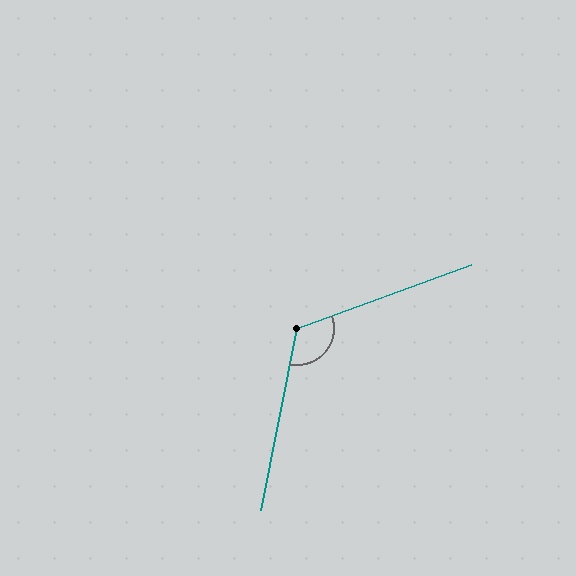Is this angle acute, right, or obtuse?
It is obtuse.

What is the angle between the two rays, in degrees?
Approximately 121 degrees.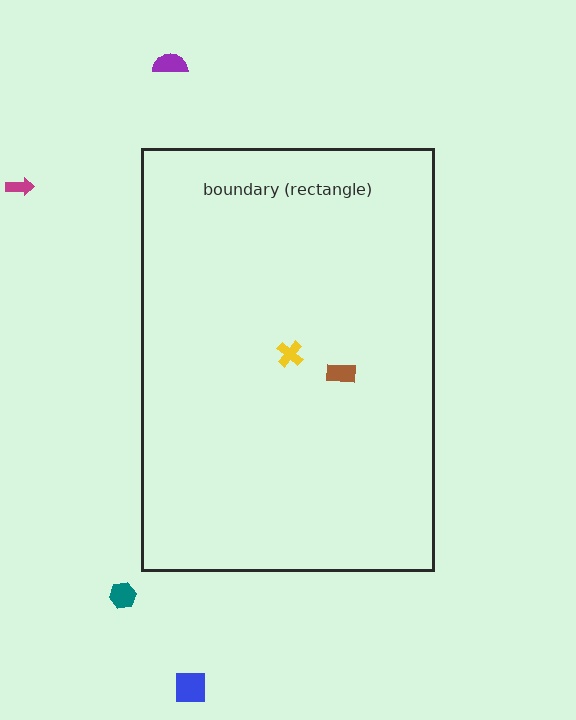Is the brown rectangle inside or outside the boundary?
Inside.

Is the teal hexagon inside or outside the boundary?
Outside.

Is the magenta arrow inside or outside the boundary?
Outside.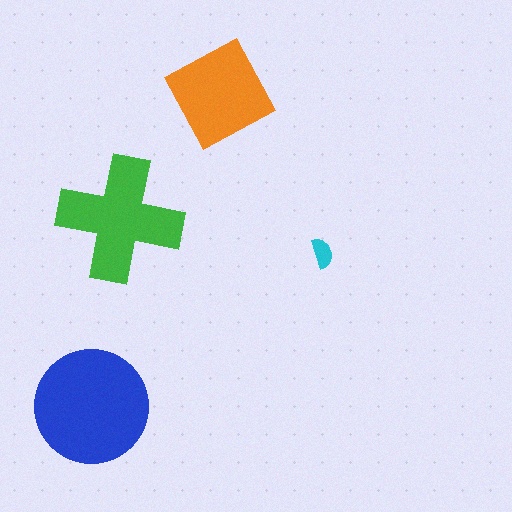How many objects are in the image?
There are 4 objects in the image.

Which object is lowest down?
The blue circle is bottommost.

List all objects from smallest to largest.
The cyan semicircle, the orange square, the green cross, the blue circle.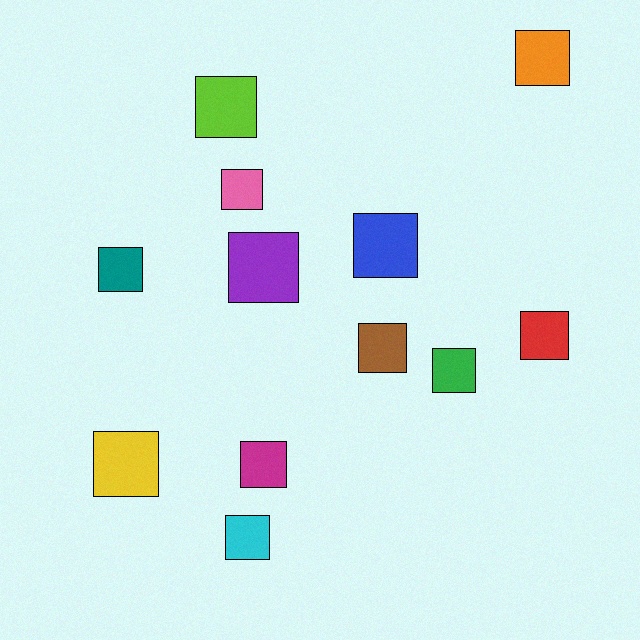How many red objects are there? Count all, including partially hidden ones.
There is 1 red object.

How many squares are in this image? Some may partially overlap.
There are 12 squares.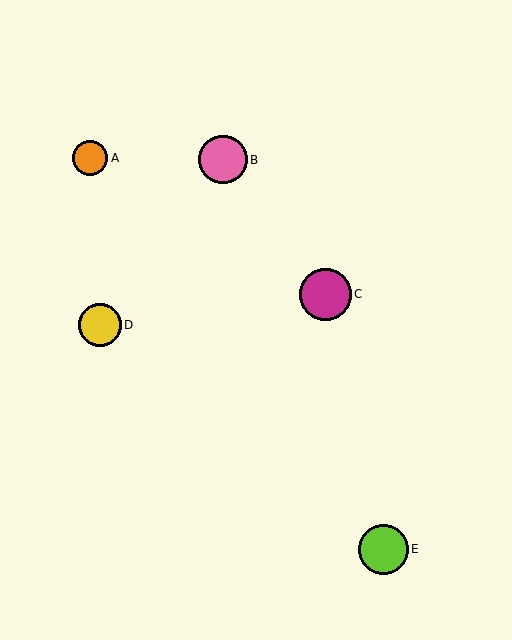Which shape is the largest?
The magenta circle (labeled C) is the largest.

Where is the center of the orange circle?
The center of the orange circle is at (90, 158).